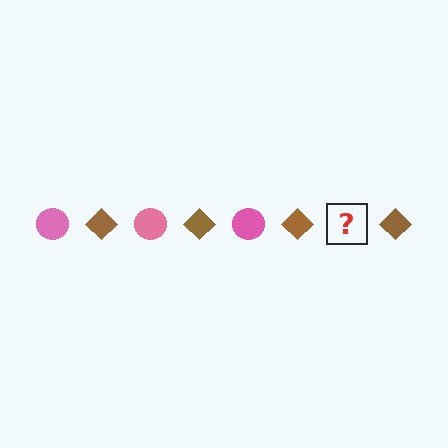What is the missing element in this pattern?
The missing element is a pink circle.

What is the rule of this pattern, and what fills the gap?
The rule is that the pattern alternates between pink circle and brown diamond. The gap should be filled with a pink circle.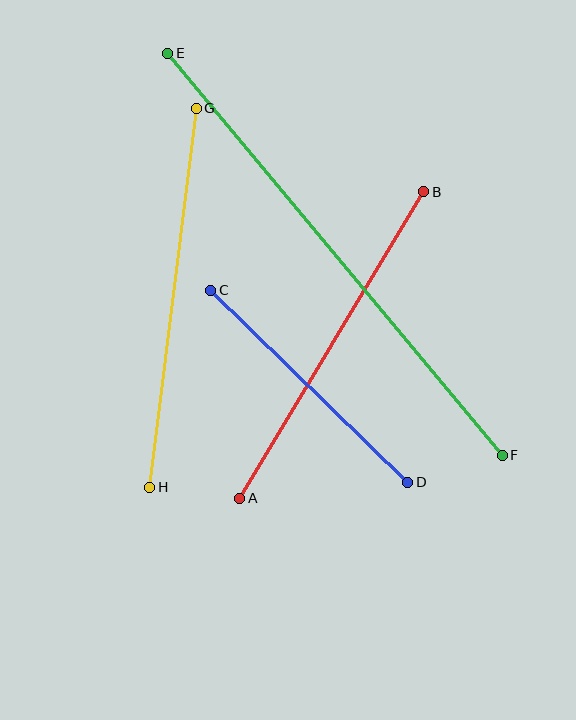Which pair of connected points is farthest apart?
Points E and F are farthest apart.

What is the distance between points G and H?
The distance is approximately 382 pixels.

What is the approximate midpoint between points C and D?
The midpoint is at approximately (309, 386) pixels.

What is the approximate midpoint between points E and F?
The midpoint is at approximately (335, 254) pixels.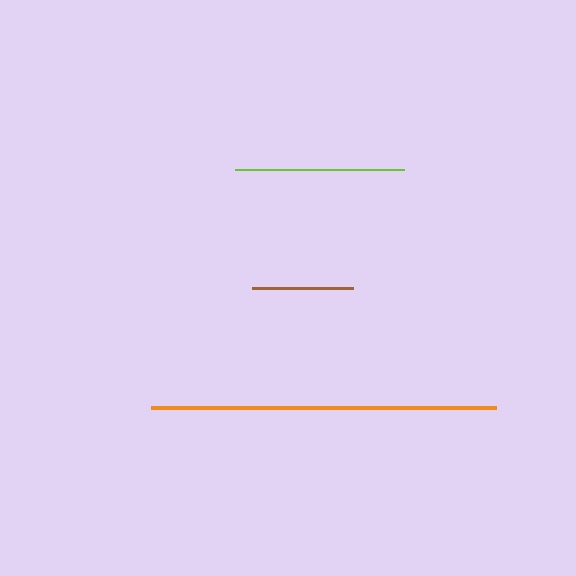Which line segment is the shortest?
The brown line is the shortest at approximately 100 pixels.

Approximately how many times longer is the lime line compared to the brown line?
The lime line is approximately 1.7 times the length of the brown line.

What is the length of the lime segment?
The lime segment is approximately 169 pixels long.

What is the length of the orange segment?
The orange segment is approximately 345 pixels long.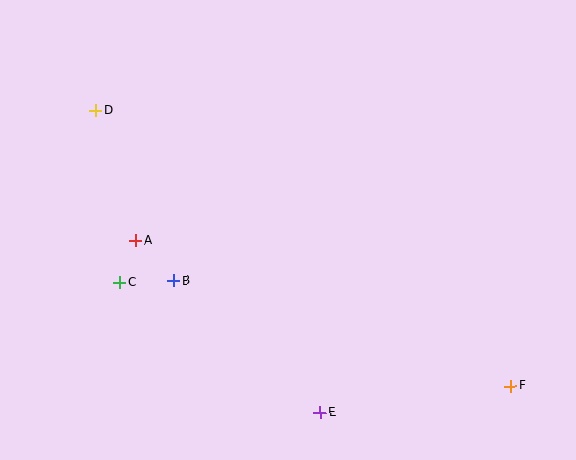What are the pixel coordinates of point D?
Point D is at (96, 110).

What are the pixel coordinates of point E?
Point E is at (320, 412).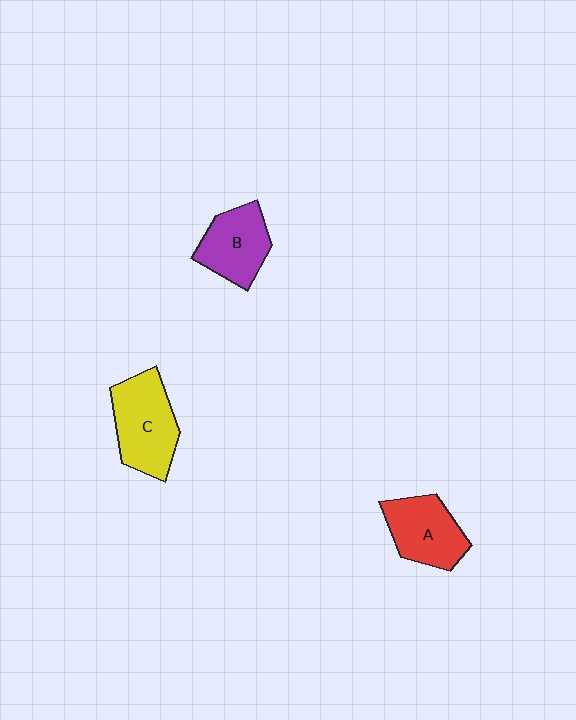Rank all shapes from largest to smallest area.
From largest to smallest: C (yellow), A (red), B (purple).